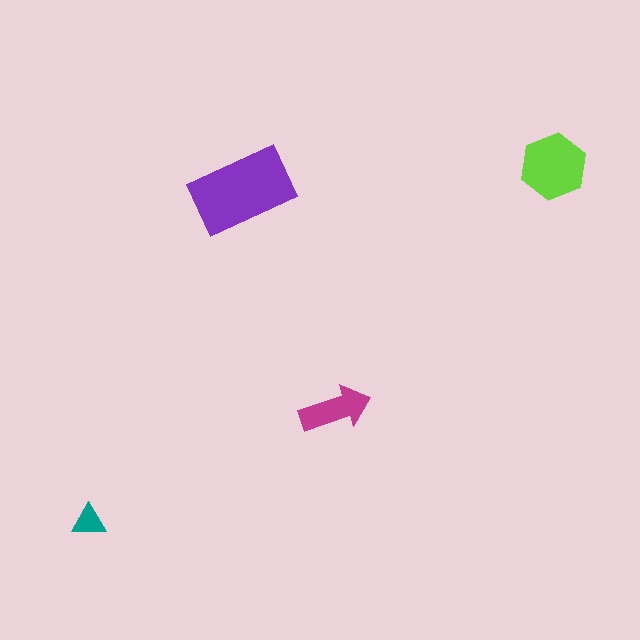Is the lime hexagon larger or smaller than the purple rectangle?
Smaller.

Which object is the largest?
The purple rectangle.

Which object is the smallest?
The teal triangle.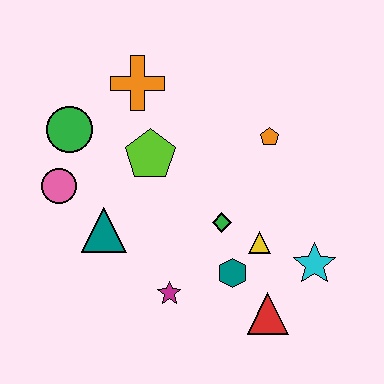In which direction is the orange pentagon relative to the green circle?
The orange pentagon is to the right of the green circle.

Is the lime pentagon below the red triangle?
No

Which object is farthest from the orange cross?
The red triangle is farthest from the orange cross.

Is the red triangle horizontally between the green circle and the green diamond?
No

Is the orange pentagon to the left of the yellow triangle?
No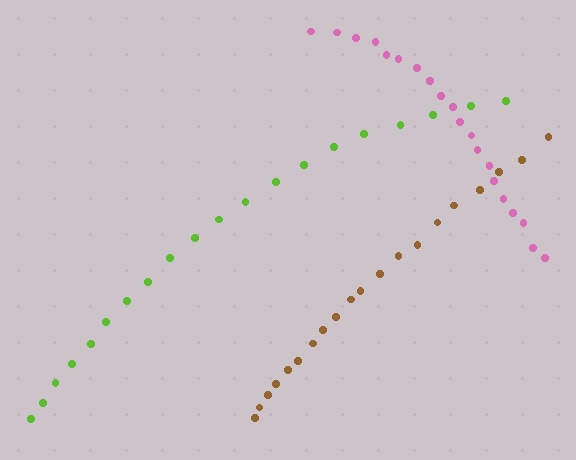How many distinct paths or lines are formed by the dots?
There are 3 distinct paths.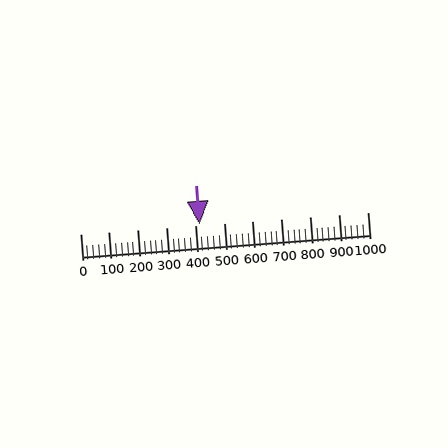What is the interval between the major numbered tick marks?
The major tick marks are spaced 100 units apart.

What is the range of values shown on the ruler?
The ruler shows values from 0 to 1000.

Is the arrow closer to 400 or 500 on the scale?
The arrow is closer to 400.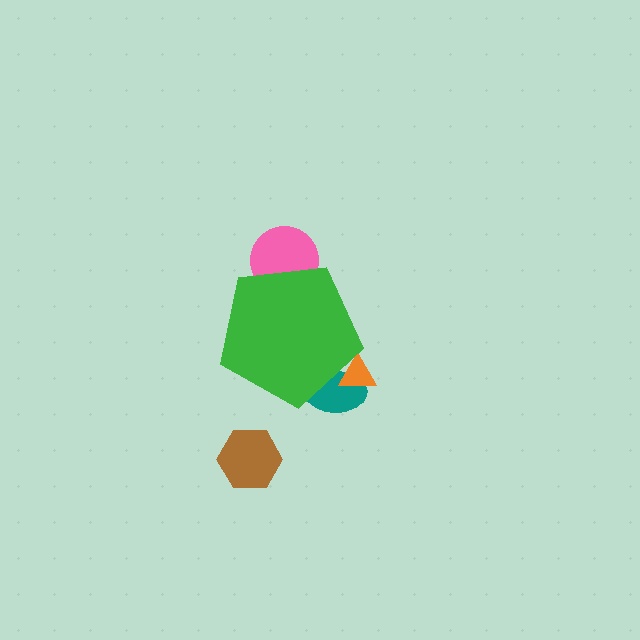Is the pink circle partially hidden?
Yes, the pink circle is partially hidden behind the green pentagon.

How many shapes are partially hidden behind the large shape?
3 shapes are partially hidden.